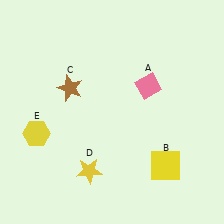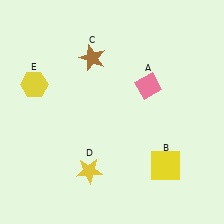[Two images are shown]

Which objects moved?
The objects that moved are: the brown star (C), the yellow hexagon (E).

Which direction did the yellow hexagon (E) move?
The yellow hexagon (E) moved up.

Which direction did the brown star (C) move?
The brown star (C) moved up.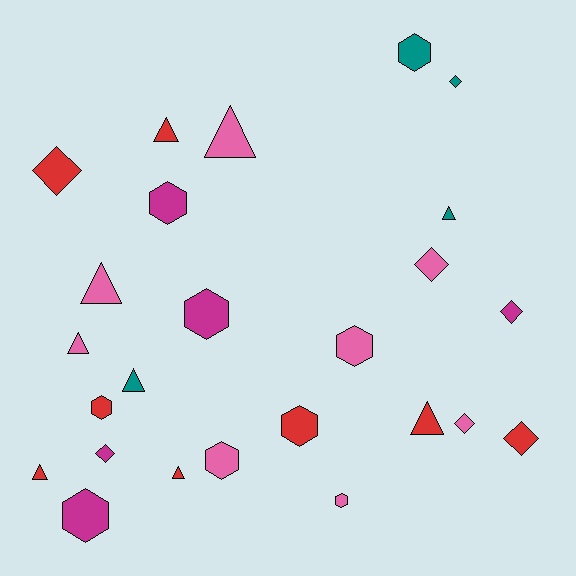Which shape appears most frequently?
Triangle, with 9 objects.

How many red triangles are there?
There are 4 red triangles.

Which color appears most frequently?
Red, with 8 objects.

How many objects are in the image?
There are 25 objects.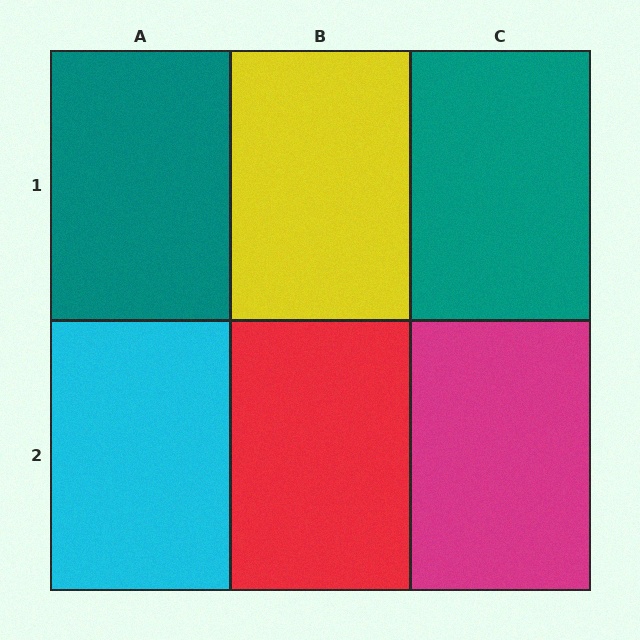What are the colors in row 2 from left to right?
Cyan, red, magenta.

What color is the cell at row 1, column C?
Teal.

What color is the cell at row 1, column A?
Teal.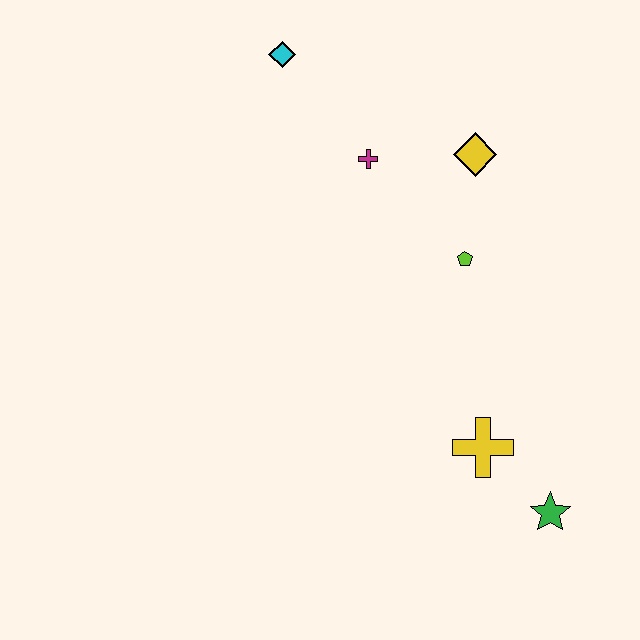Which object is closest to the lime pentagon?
The yellow diamond is closest to the lime pentagon.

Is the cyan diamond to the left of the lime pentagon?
Yes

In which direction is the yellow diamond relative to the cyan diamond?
The yellow diamond is to the right of the cyan diamond.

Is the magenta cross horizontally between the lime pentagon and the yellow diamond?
No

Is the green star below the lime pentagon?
Yes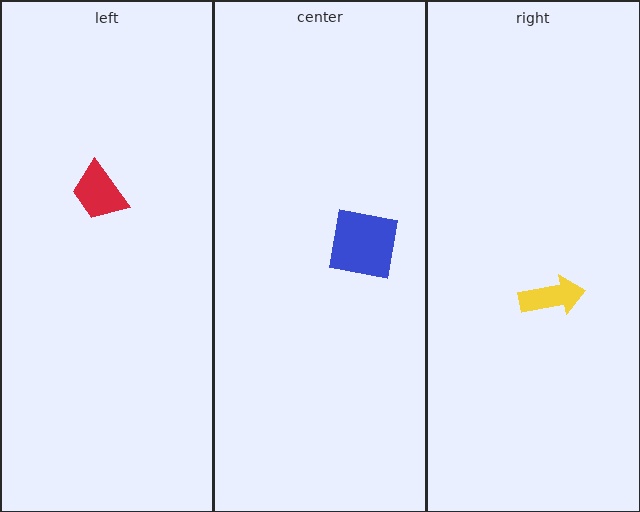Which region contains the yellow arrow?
The right region.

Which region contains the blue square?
The center region.